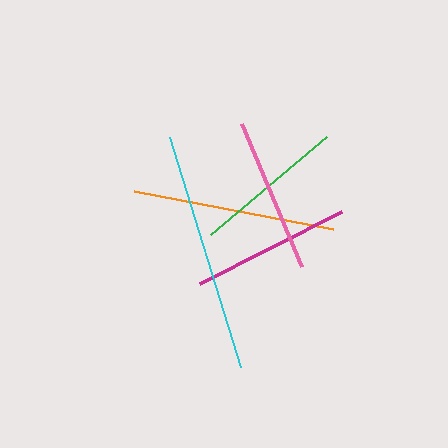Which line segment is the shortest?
The green line is the shortest at approximately 152 pixels.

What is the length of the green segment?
The green segment is approximately 152 pixels long.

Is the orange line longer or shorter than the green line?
The orange line is longer than the green line.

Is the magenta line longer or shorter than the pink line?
The magenta line is longer than the pink line.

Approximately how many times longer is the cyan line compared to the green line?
The cyan line is approximately 1.6 times the length of the green line.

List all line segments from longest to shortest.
From longest to shortest: cyan, orange, magenta, pink, green.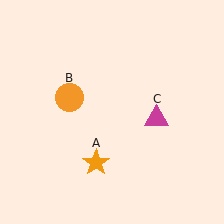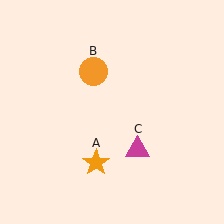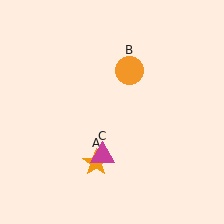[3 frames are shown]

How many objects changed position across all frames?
2 objects changed position: orange circle (object B), magenta triangle (object C).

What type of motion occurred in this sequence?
The orange circle (object B), magenta triangle (object C) rotated clockwise around the center of the scene.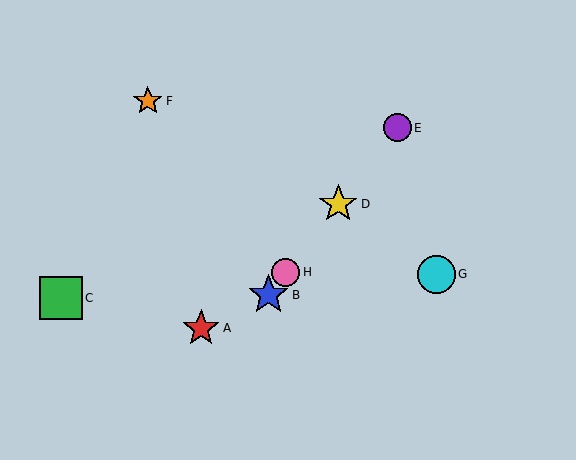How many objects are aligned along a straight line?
4 objects (B, D, E, H) are aligned along a straight line.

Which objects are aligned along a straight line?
Objects B, D, E, H are aligned along a straight line.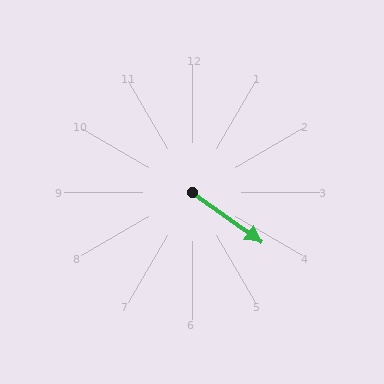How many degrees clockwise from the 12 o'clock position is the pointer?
Approximately 126 degrees.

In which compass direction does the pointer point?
Southeast.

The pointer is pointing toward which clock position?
Roughly 4 o'clock.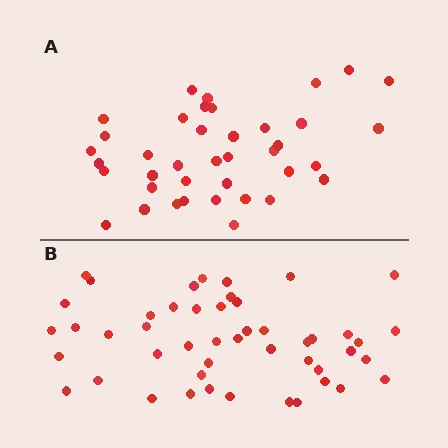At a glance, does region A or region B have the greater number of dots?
Region B (the bottom region) has more dots.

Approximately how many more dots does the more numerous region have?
Region B has roughly 8 or so more dots than region A.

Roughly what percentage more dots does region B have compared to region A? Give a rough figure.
About 25% more.